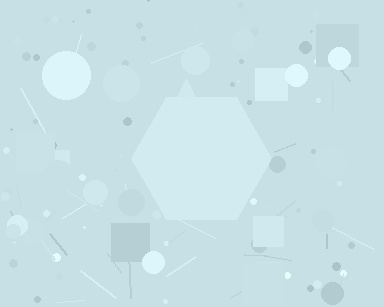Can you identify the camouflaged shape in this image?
The camouflaged shape is a hexagon.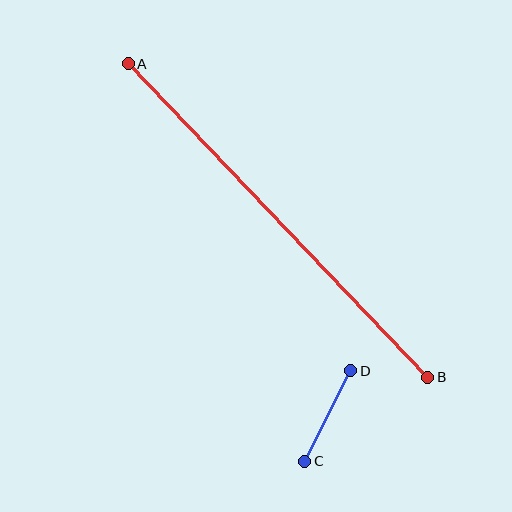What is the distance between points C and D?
The distance is approximately 102 pixels.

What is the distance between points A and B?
The distance is approximately 434 pixels.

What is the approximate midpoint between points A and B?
The midpoint is at approximately (278, 220) pixels.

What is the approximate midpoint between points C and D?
The midpoint is at approximately (328, 416) pixels.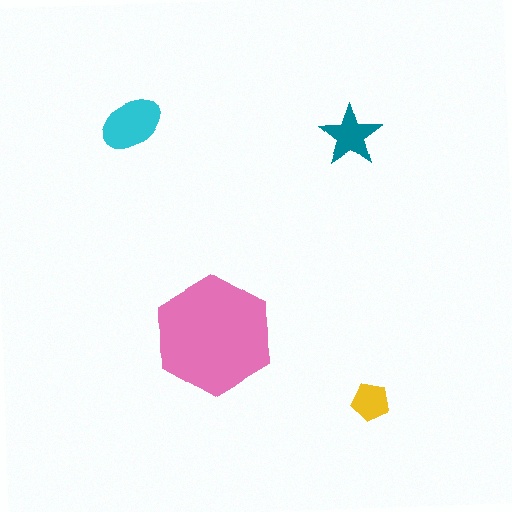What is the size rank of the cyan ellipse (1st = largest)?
2nd.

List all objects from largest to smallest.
The pink hexagon, the cyan ellipse, the teal star, the yellow pentagon.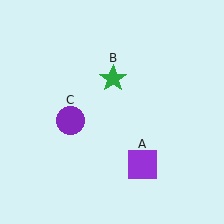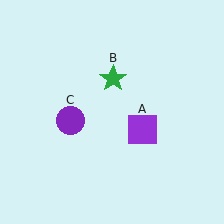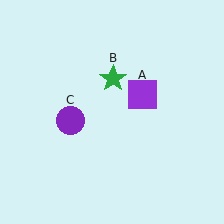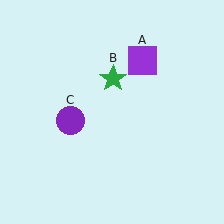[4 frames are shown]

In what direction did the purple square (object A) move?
The purple square (object A) moved up.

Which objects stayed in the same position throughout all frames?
Green star (object B) and purple circle (object C) remained stationary.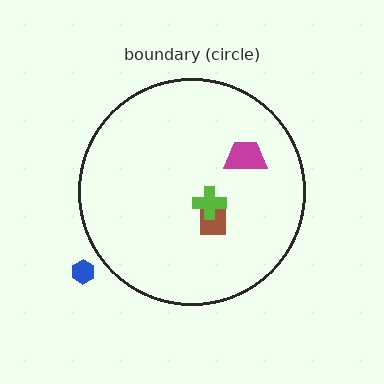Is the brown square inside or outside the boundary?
Inside.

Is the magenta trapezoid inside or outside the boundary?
Inside.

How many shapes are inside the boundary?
3 inside, 1 outside.